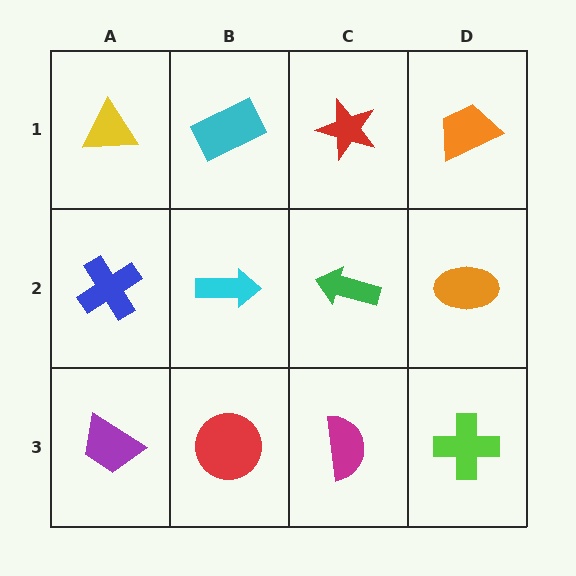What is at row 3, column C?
A magenta semicircle.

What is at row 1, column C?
A red star.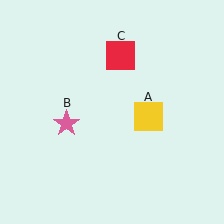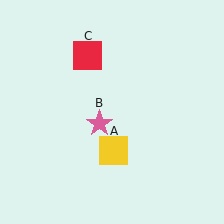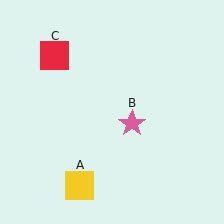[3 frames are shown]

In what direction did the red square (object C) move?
The red square (object C) moved left.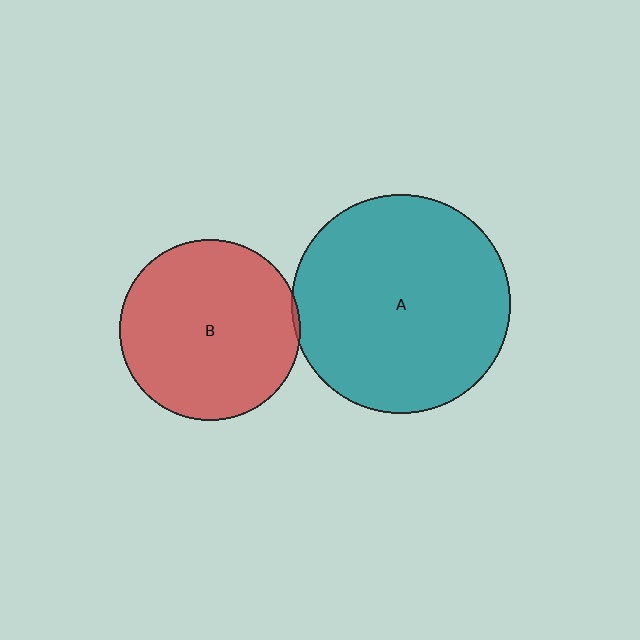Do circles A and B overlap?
Yes.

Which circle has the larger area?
Circle A (teal).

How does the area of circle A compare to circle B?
Approximately 1.5 times.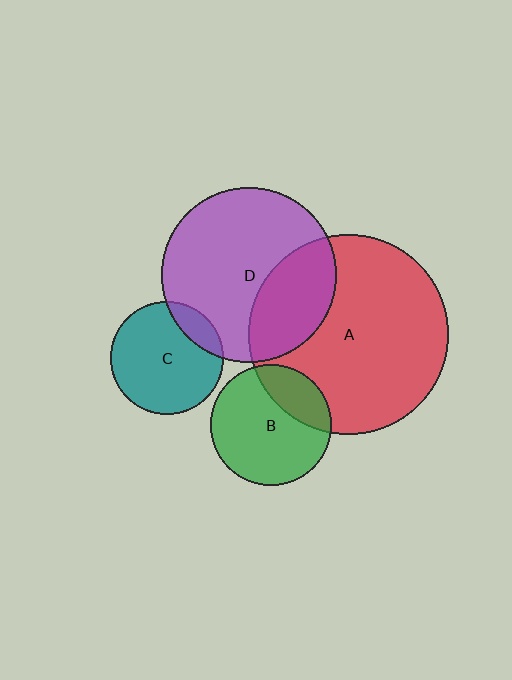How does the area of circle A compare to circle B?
Approximately 2.7 times.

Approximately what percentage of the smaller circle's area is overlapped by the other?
Approximately 15%.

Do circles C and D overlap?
Yes.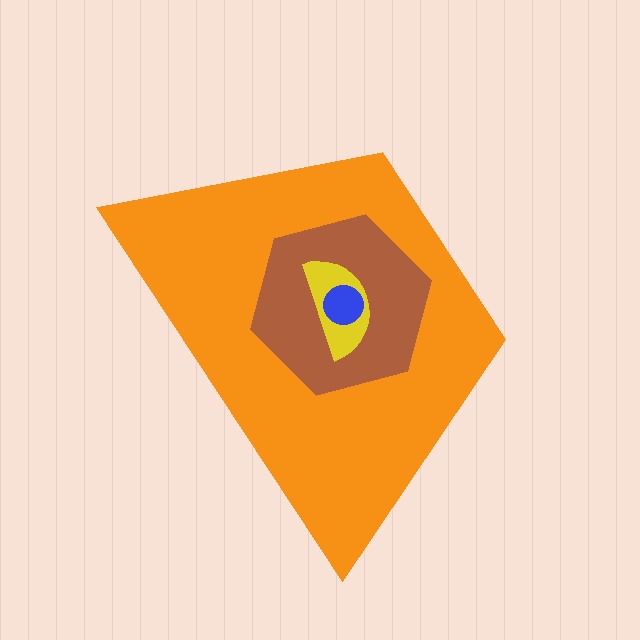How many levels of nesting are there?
4.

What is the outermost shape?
The orange trapezoid.